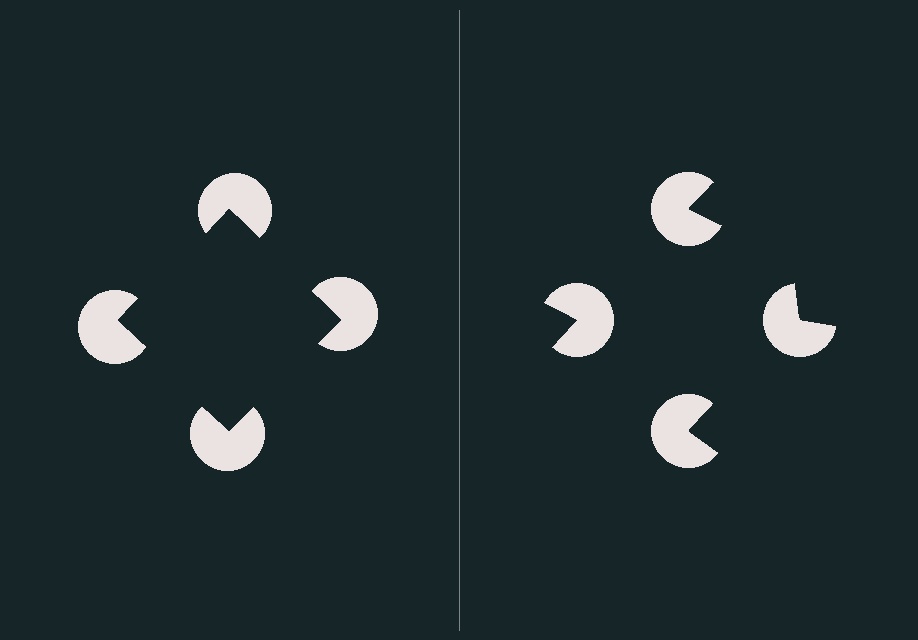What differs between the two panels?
The pac-man discs are positioned identically on both sides; only the wedge orientations differ. On the left they align to a square; on the right they are misaligned.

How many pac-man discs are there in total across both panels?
8 — 4 on each side.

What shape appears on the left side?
An illusory square.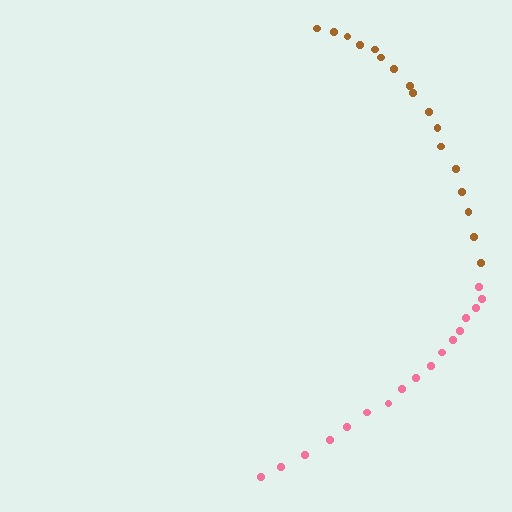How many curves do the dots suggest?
There are 2 distinct paths.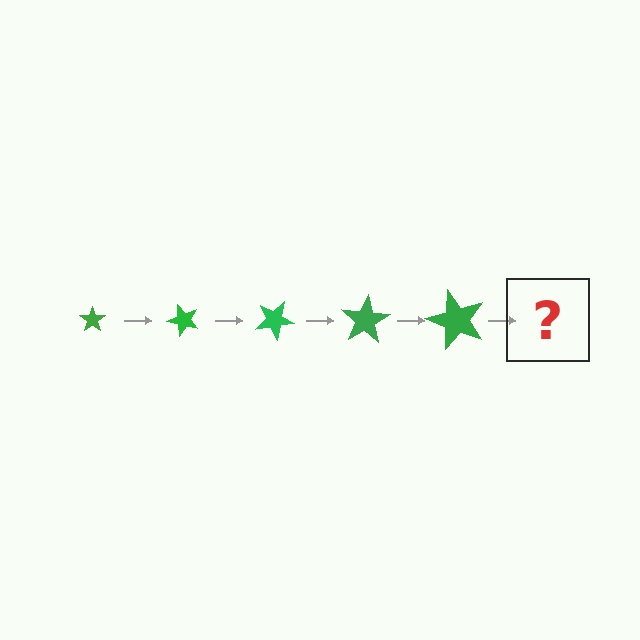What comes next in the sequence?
The next element should be a star, larger than the previous one and rotated 250 degrees from the start.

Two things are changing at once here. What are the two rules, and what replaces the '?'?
The two rules are that the star grows larger each step and it rotates 50 degrees each step. The '?' should be a star, larger than the previous one and rotated 250 degrees from the start.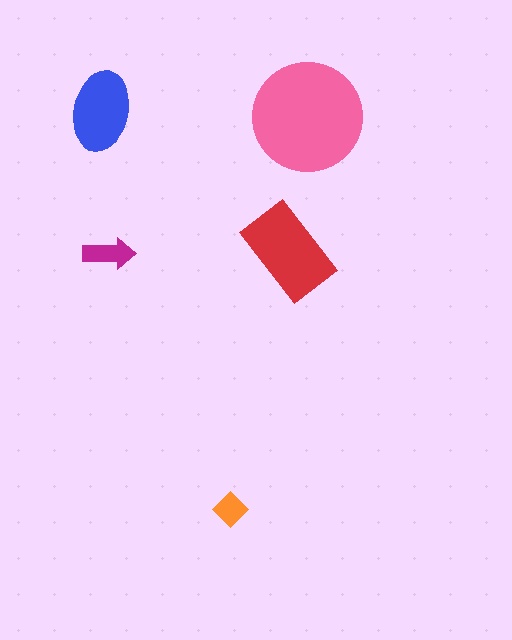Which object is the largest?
The pink circle.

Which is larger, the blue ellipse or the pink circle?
The pink circle.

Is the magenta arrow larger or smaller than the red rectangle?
Smaller.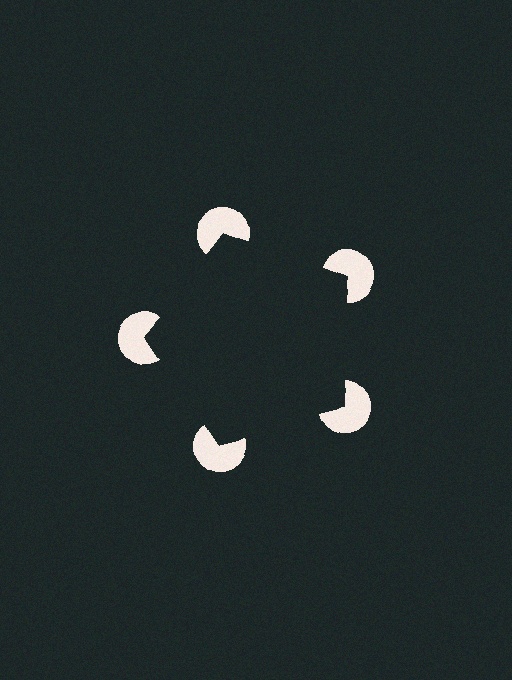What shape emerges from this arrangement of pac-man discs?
An illusory pentagon — its edges are inferred from the aligned wedge cuts in the pac-man discs, not physically drawn.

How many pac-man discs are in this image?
There are 5 — one at each vertex of the illusory pentagon.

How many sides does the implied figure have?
5 sides.